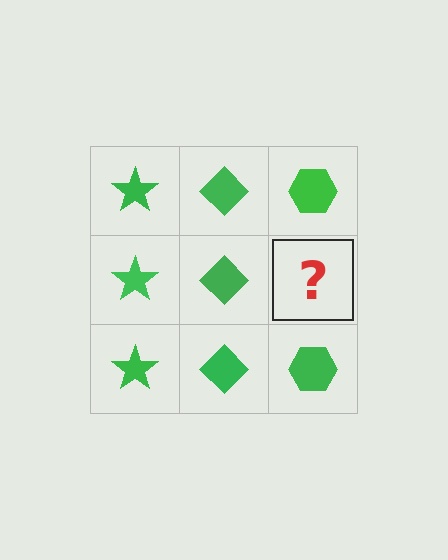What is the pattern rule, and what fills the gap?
The rule is that each column has a consistent shape. The gap should be filled with a green hexagon.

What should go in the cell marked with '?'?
The missing cell should contain a green hexagon.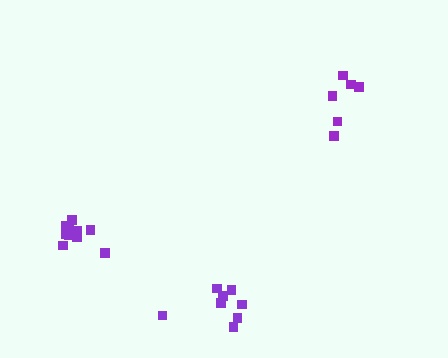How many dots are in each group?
Group 1: 11 dots, Group 2: 6 dots, Group 3: 8 dots (25 total).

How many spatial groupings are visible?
There are 3 spatial groupings.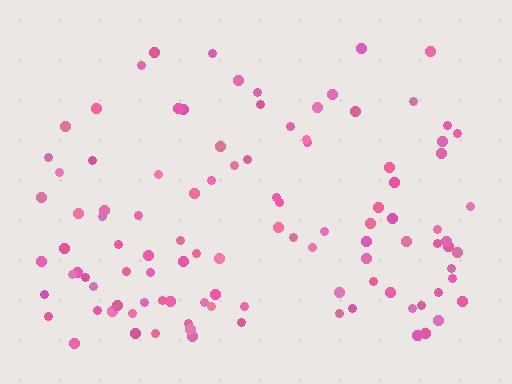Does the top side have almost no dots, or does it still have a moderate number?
Still a moderate number, just noticeably fewer than the bottom.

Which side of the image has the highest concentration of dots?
The bottom.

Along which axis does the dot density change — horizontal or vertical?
Vertical.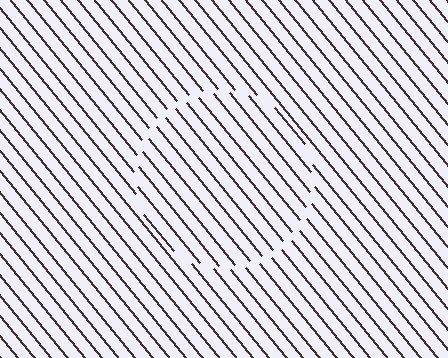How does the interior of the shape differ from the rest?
The interior of the shape contains the same grating, shifted by half a period — the contour is defined by the phase discontinuity where line-ends from the inner and outer gratings abut.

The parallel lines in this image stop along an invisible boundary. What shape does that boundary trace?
An illusory circle. The interior of the shape contains the same grating, shifted by half a period — the contour is defined by the phase discontinuity where line-ends from the inner and outer gratings abut.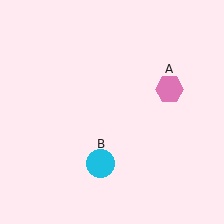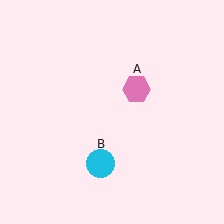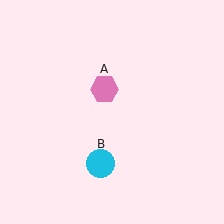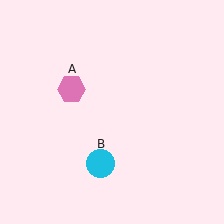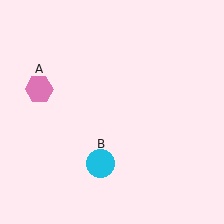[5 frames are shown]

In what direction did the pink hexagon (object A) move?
The pink hexagon (object A) moved left.